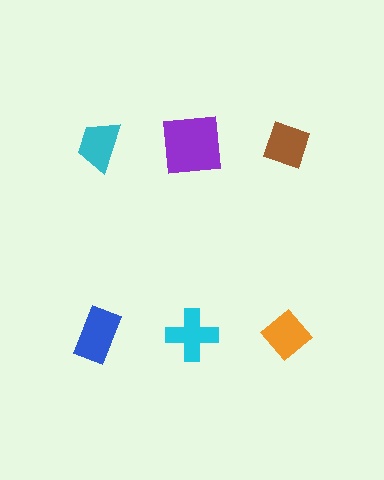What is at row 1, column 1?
A cyan trapezoid.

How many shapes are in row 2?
3 shapes.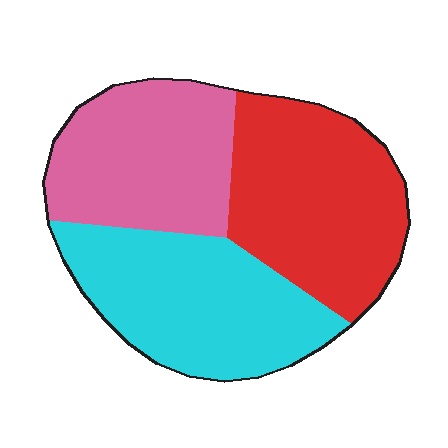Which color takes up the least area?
Pink, at roughly 30%.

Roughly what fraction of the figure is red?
Red covers around 35% of the figure.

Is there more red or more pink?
Red.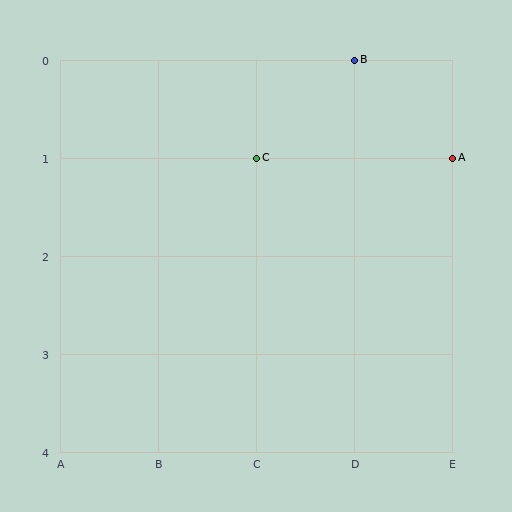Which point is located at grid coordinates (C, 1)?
Point C is at (C, 1).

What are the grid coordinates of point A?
Point A is at grid coordinates (E, 1).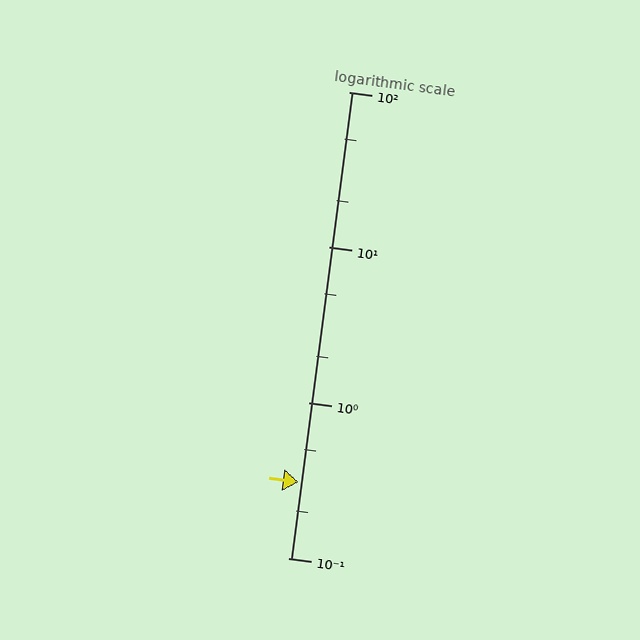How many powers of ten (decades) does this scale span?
The scale spans 3 decades, from 0.1 to 100.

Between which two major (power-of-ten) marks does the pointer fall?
The pointer is between 0.1 and 1.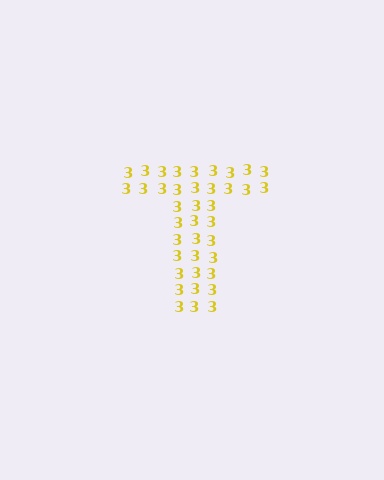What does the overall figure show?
The overall figure shows the letter T.